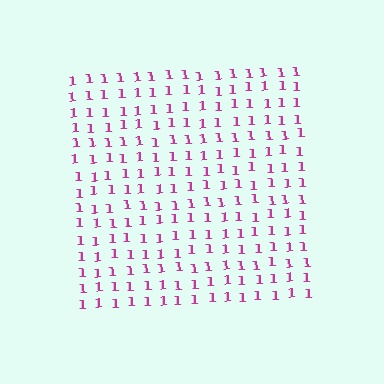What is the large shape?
The large shape is a square.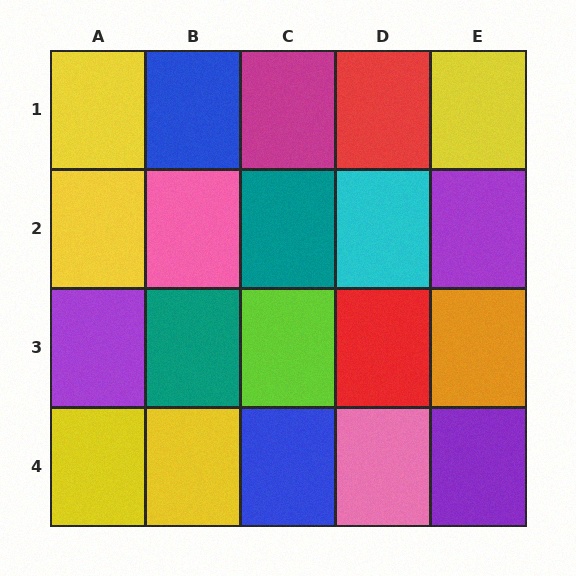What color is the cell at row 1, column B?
Blue.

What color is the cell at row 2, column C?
Teal.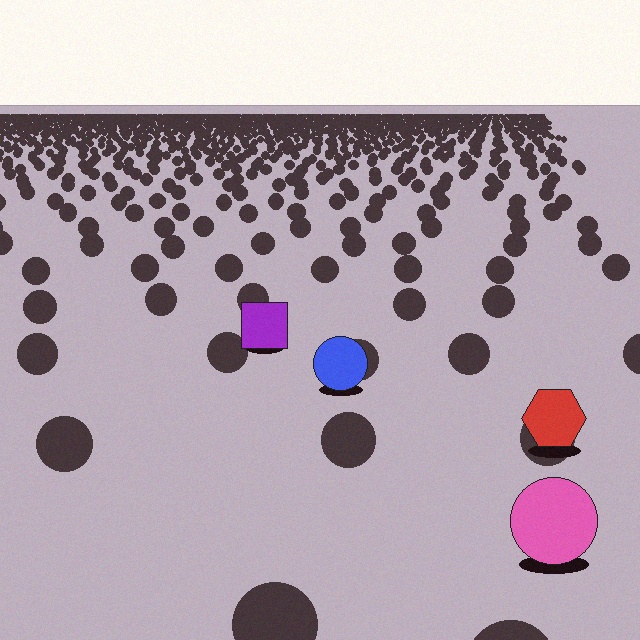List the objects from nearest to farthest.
From nearest to farthest: the pink circle, the red hexagon, the blue circle, the purple square.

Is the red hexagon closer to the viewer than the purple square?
Yes. The red hexagon is closer — you can tell from the texture gradient: the ground texture is coarser near it.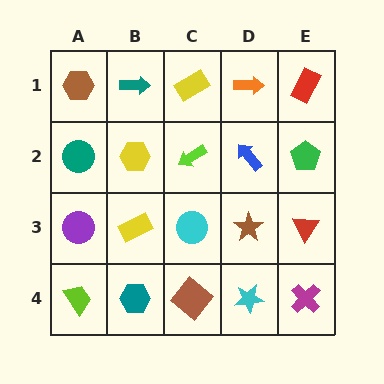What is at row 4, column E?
A magenta cross.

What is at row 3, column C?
A cyan circle.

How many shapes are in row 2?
5 shapes.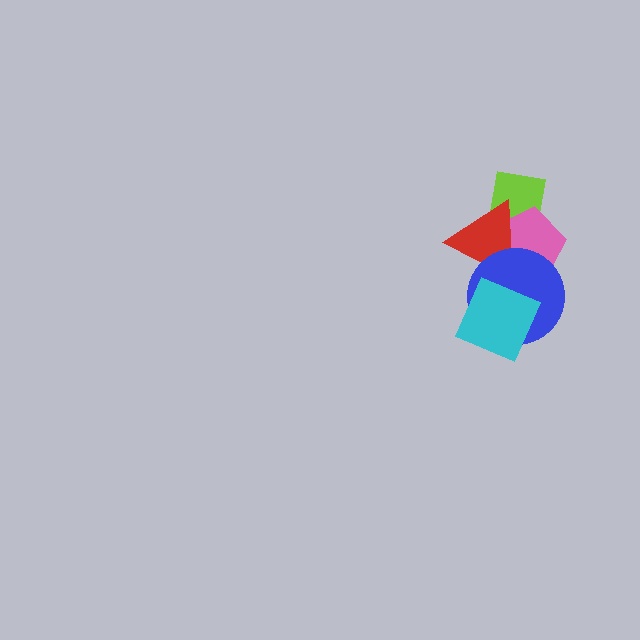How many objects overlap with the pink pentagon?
3 objects overlap with the pink pentagon.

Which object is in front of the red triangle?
The blue circle is in front of the red triangle.